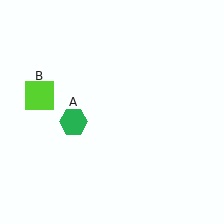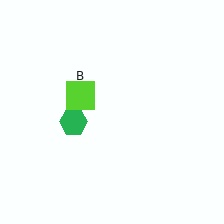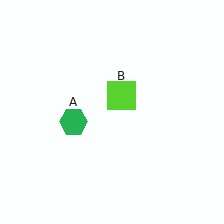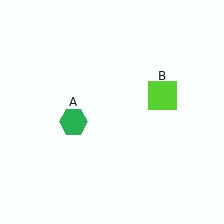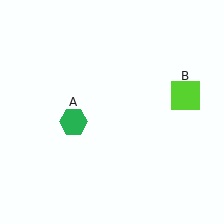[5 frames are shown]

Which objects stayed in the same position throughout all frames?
Green hexagon (object A) remained stationary.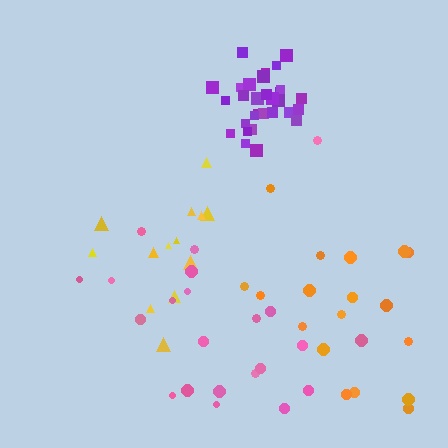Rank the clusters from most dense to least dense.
purple, yellow, pink, orange.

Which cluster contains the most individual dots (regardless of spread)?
Purple (31).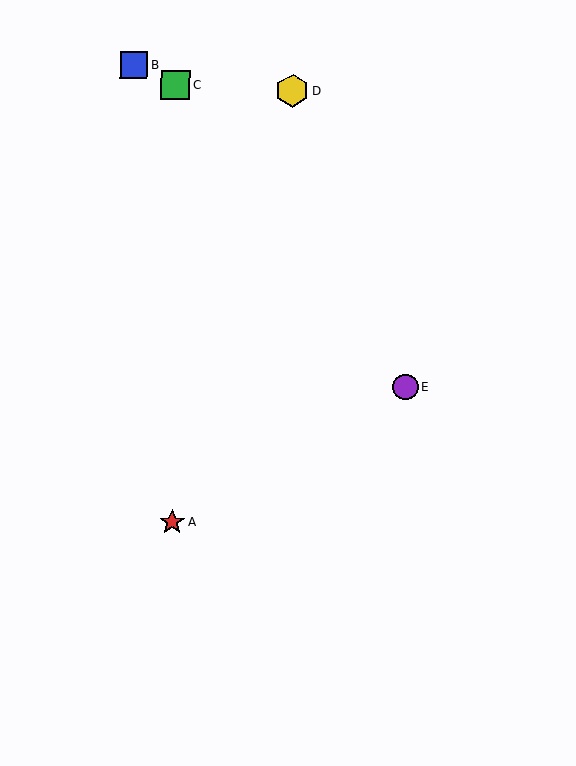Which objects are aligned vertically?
Objects A, C are aligned vertically.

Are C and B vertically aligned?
No, C is at x≈176 and B is at x≈134.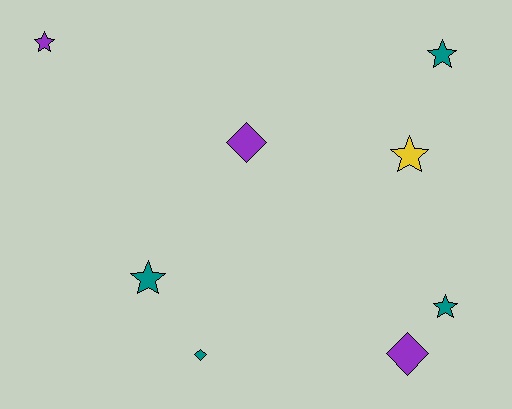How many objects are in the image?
There are 8 objects.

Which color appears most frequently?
Teal, with 4 objects.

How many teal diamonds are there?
There is 1 teal diamond.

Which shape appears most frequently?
Star, with 5 objects.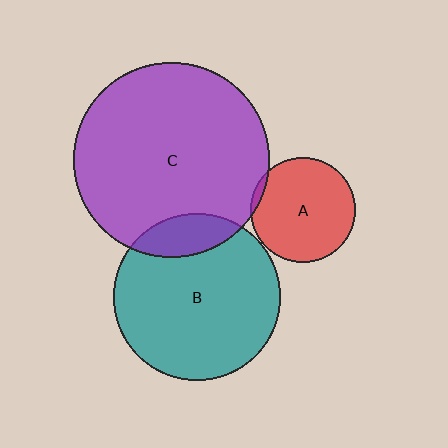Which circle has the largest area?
Circle C (purple).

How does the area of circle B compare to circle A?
Approximately 2.5 times.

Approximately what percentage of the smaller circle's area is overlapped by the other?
Approximately 5%.